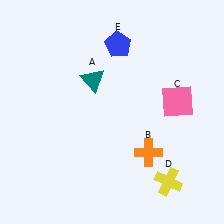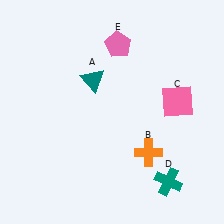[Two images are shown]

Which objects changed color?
D changed from yellow to teal. E changed from blue to pink.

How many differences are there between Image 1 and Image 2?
There are 2 differences between the two images.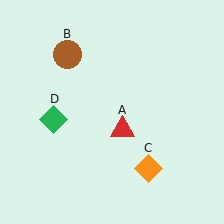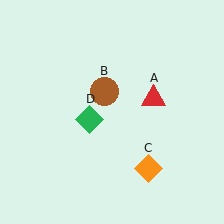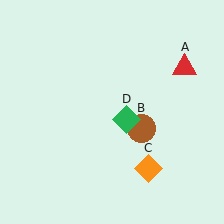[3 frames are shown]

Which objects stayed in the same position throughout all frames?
Orange diamond (object C) remained stationary.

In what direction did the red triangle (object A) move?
The red triangle (object A) moved up and to the right.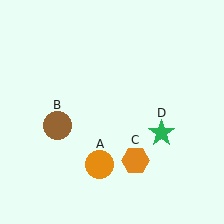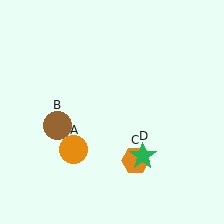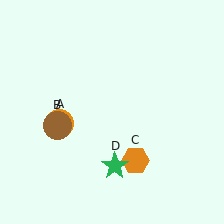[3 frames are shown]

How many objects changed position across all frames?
2 objects changed position: orange circle (object A), green star (object D).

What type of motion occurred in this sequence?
The orange circle (object A), green star (object D) rotated clockwise around the center of the scene.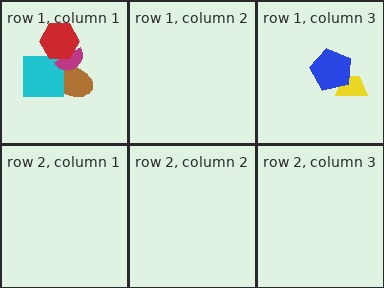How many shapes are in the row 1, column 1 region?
4.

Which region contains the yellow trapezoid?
The row 1, column 3 region.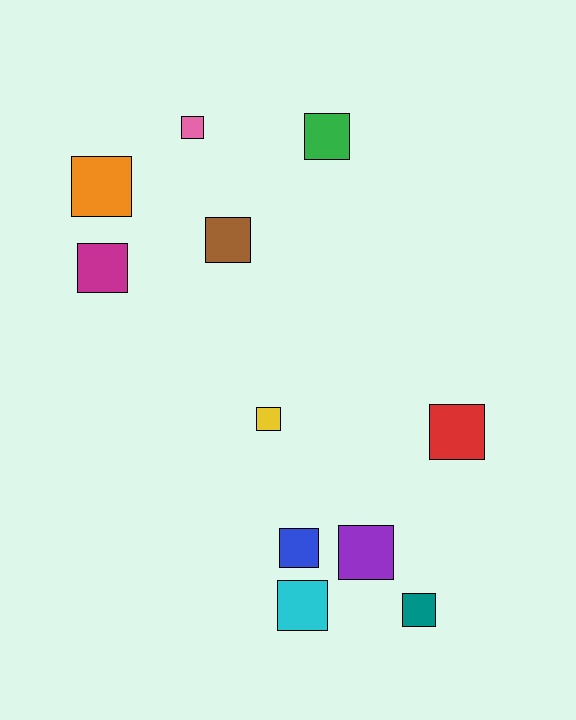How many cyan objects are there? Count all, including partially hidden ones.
There is 1 cyan object.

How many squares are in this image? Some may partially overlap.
There are 11 squares.